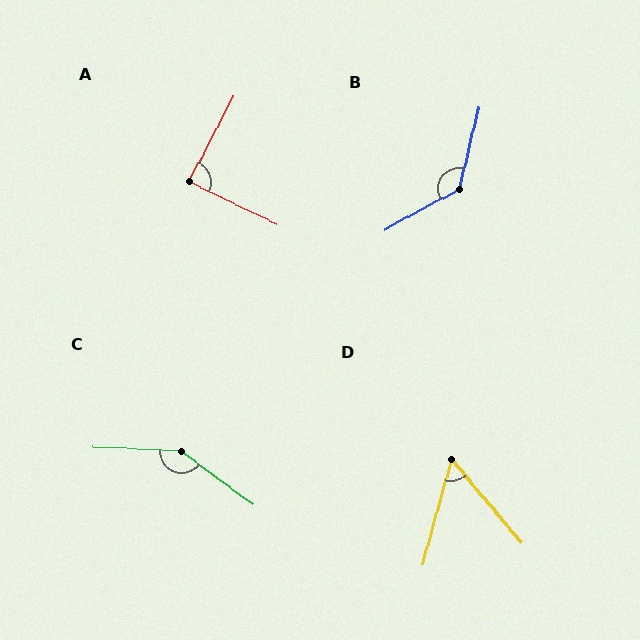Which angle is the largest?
C, at approximately 146 degrees.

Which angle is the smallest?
D, at approximately 55 degrees.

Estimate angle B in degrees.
Approximately 132 degrees.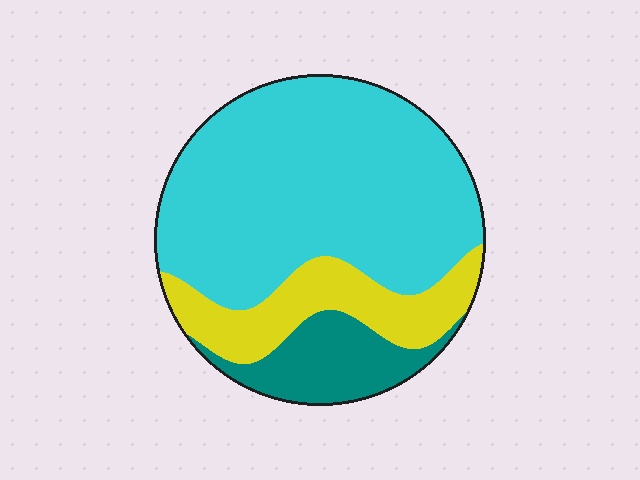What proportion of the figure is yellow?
Yellow covers roughly 20% of the figure.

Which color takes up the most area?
Cyan, at roughly 65%.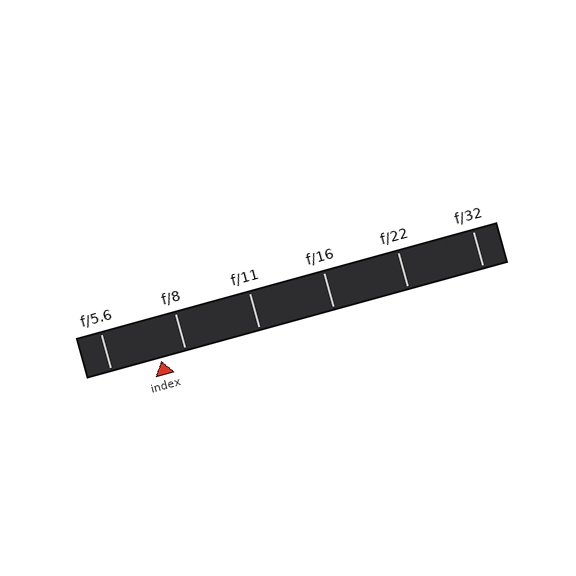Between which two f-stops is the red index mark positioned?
The index mark is between f/5.6 and f/8.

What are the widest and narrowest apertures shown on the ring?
The widest aperture shown is f/5.6 and the narrowest is f/32.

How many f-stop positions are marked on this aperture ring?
There are 6 f-stop positions marked.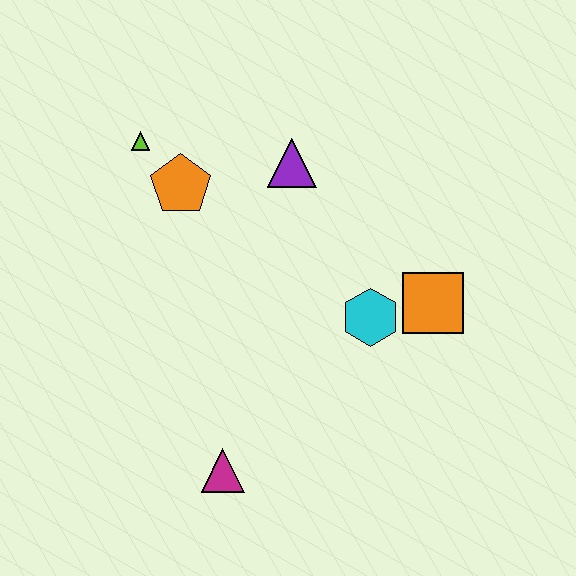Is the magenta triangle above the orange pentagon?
No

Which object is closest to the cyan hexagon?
The orange square is closest to the cyan hexagon.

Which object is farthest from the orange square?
The lime triangle is farthest from the orange square.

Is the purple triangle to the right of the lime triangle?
Yes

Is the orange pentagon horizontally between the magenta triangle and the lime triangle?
Yes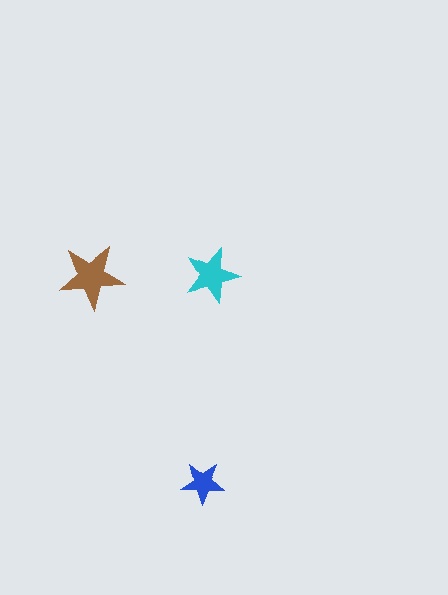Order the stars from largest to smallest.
the brown one, the cyan one, the blue one.